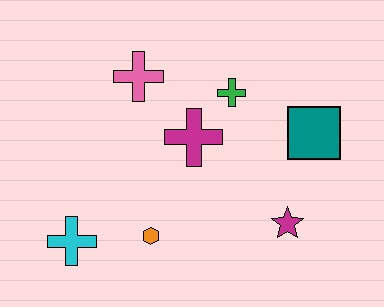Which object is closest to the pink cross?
The magenta cross is closest to the pink cross.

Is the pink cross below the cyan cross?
No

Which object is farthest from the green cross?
The cyan cross is farthest from the green cross.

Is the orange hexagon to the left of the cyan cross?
No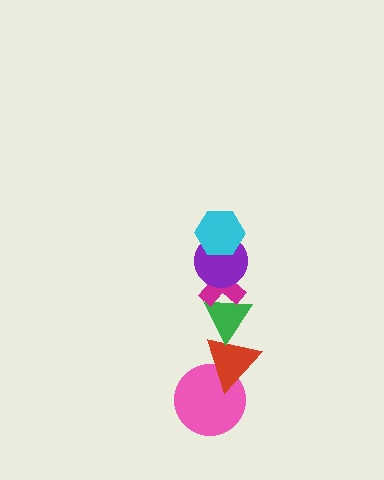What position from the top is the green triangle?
The green triangle is 4th from the top.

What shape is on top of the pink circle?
The red triangle is on top of the pink circle.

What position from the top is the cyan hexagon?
The cyan hexagon is 1st from the top.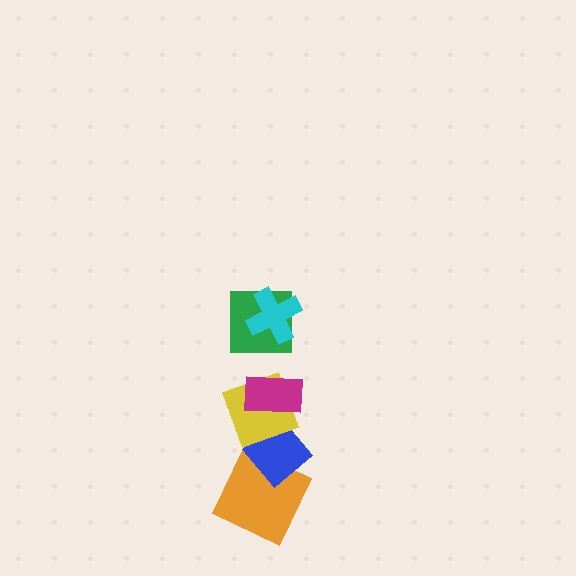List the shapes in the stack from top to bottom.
From top to bottom: the cyan cross, the green square, the magenta rectangle, the yellow square, the blue diamond, the orange square.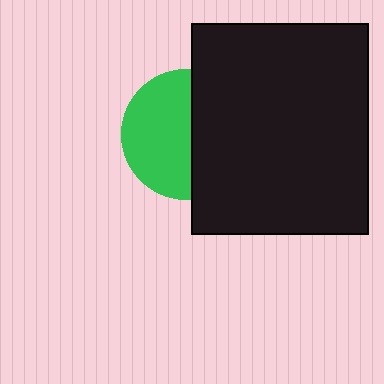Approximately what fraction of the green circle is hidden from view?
Roughly 45% of the green circle is hidden behind the black rectangle.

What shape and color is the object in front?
The object in front is a black rectangle.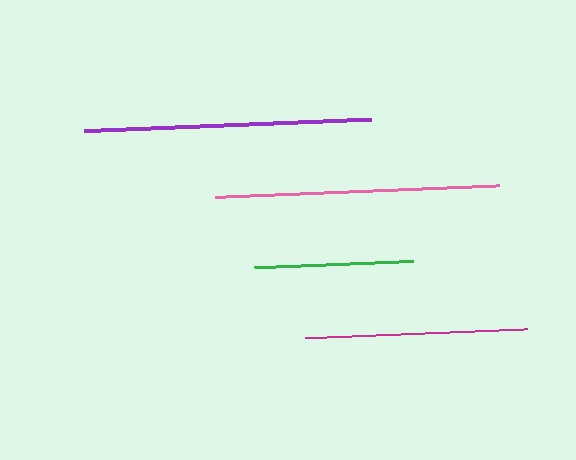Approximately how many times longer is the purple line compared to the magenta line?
The purple line is approximately 1.3 times the length of the magenta line.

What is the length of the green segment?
The green segment is approximately 159 pixels long.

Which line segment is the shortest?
The green line is the shortest at approximately 159 pixels.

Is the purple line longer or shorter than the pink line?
The purple line is longer than the pink line.